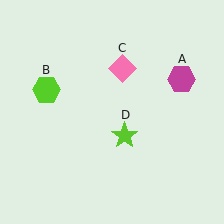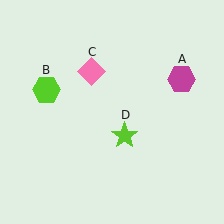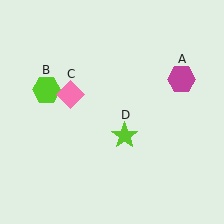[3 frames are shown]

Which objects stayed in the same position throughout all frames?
Magenta hexagon (object A) and lime hexagon (object B) and lime star (object D) remained stationary.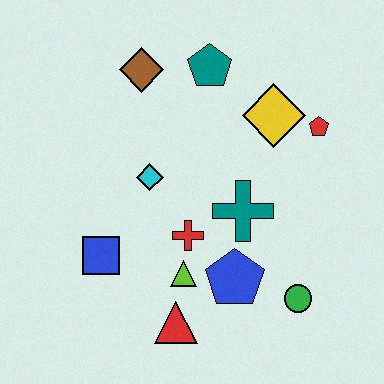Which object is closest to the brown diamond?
The teal pentagon is closest to the brown diamond.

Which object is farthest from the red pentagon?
The blue square is farthest from the red pentagon.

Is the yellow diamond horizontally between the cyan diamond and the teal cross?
No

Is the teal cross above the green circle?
Yes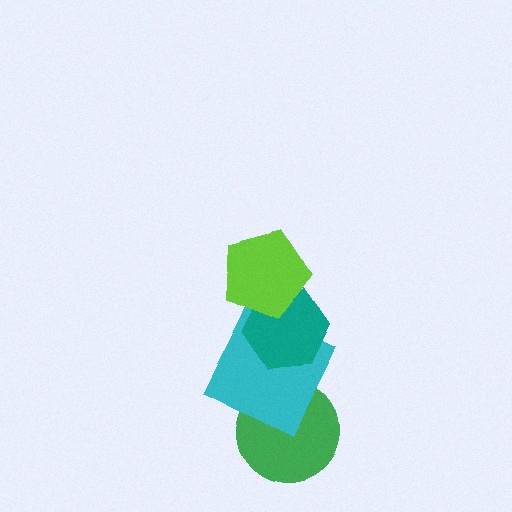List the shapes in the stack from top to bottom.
From top to bottom: the lime pentagon, the teal hexagon, the cyan square, the green circle.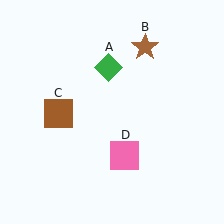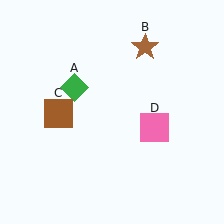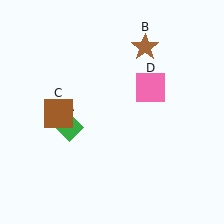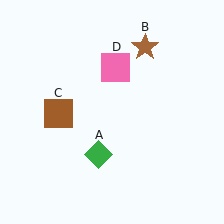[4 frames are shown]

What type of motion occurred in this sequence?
The green diamond (object A), pink square (object D) rotated counterclockwise around the center of the scene.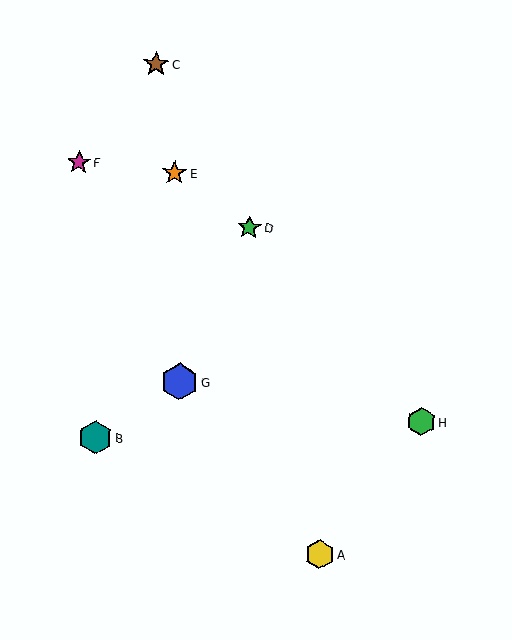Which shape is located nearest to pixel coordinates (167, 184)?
The orange star (labeled E) at (174, 173) is nearest to that location.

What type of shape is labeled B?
Shape B is a teal hexagon.